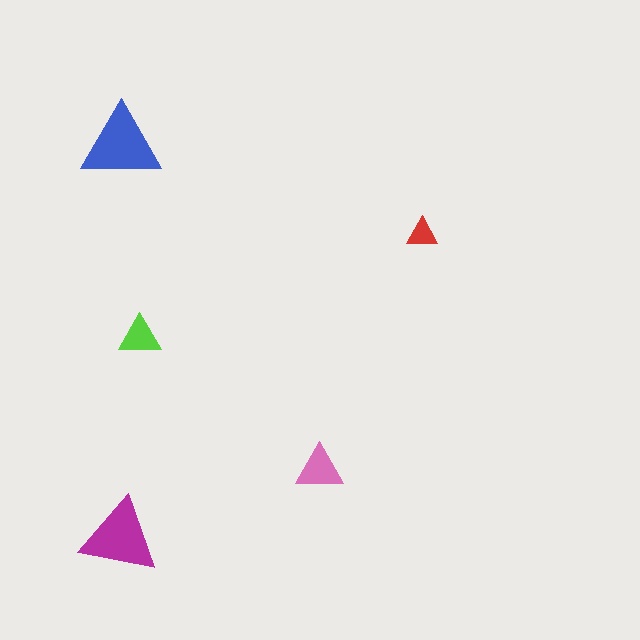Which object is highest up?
The blue triangle is topmost.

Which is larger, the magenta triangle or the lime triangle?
The magenta one.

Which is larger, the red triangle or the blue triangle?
The blue one.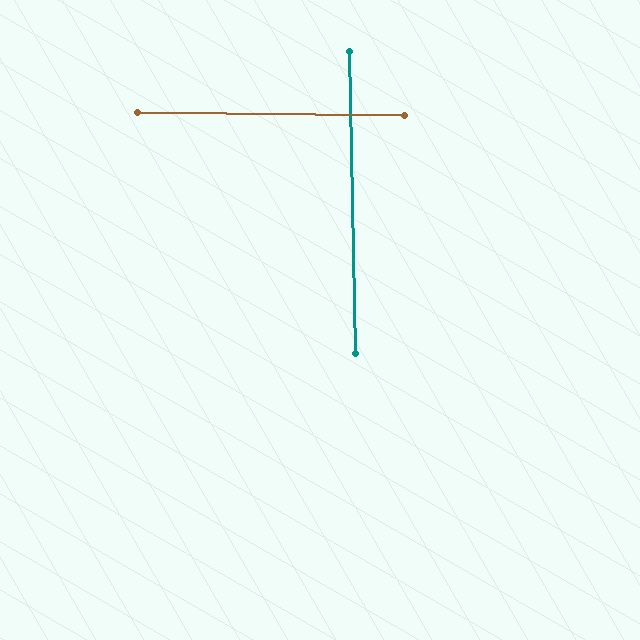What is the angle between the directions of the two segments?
Approximately 88 degrees.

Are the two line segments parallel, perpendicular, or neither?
Perpendicular — they meet at approximately 88°.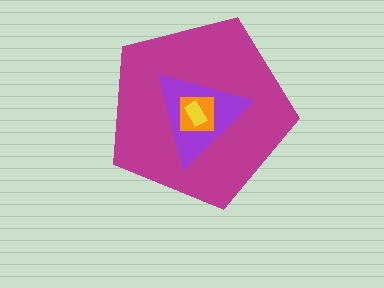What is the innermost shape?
The yellow rectangle.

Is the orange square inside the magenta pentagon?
Yes.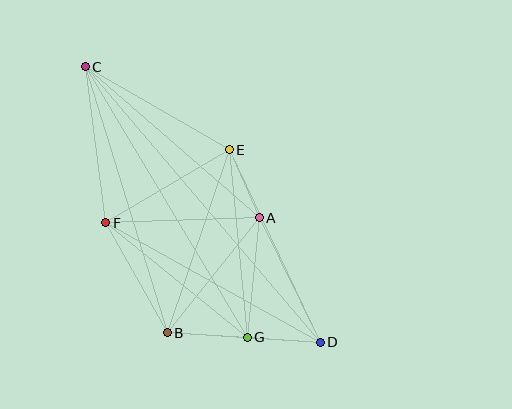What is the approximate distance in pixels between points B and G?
The distance between B and G is approximately 80 pixels.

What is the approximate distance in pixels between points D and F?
The distance between D and F is approximately 246 pixels.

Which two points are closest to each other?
Points D and G are closest to each other.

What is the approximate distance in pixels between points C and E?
The distance between C and E is approximately 166 pixels.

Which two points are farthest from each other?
Points C and D are farthest from each other.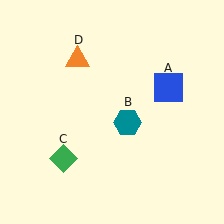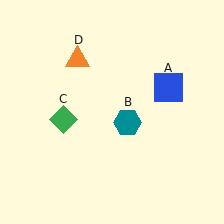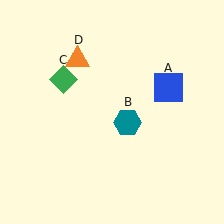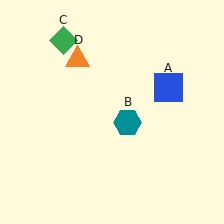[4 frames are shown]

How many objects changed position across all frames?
1 object changed position: green diamond (object C).